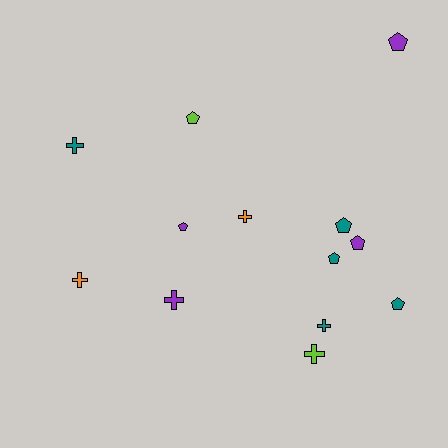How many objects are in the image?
There are 13 objects.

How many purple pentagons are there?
There are 3 purple pentagons.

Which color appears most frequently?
Teal, with 5 objects.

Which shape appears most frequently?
Pentagon, with 7 objects.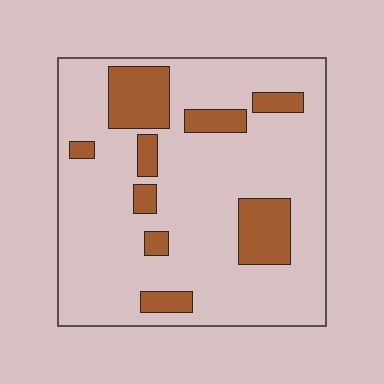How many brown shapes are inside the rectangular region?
9.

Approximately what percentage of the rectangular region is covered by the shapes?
Approximately 20%.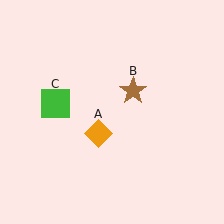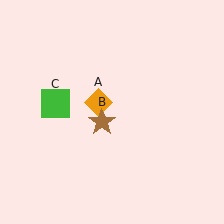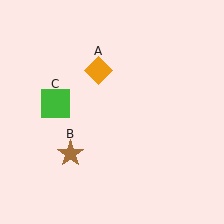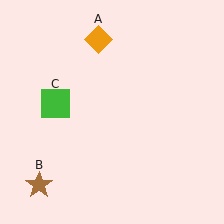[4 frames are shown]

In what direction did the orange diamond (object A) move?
The orange diamond (object A) moved up.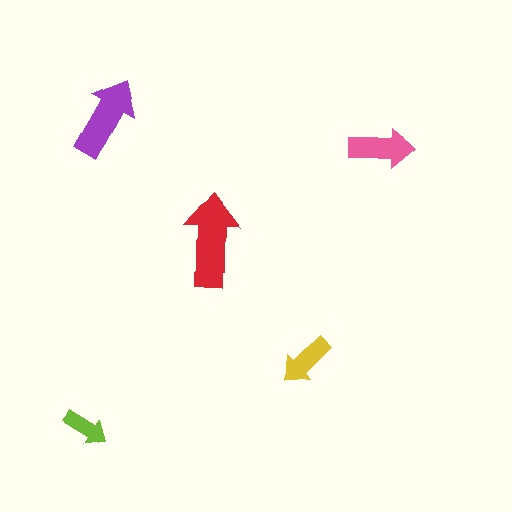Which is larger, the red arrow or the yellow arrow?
The red one.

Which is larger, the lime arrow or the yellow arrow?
The yellow one.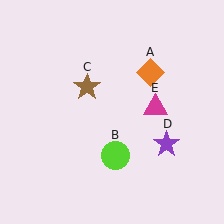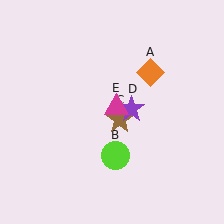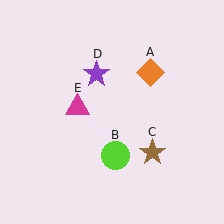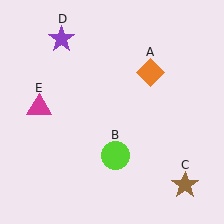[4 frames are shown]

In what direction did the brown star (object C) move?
The brown star (object C) moved down and to the right.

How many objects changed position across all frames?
3 objects changed position: brown star (object C), purple star (object D), magenta triangle (object E).